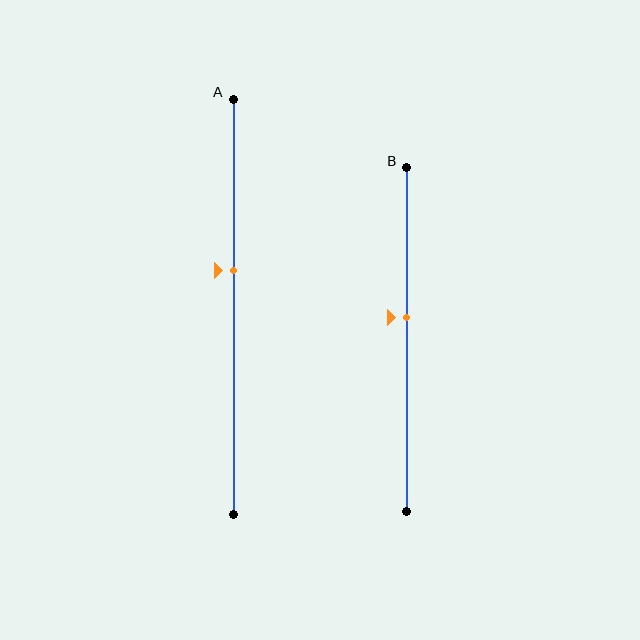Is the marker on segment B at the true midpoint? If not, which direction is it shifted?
No, the marker on segment B is shifted upward by about 6% of the segment length.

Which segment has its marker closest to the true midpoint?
Segment B has its marker closest to the true midpoint.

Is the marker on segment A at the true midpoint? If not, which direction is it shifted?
No, the marker on segment A is shifted upward by about 9% of the segment length.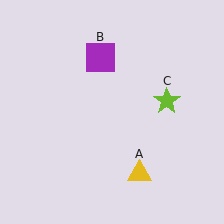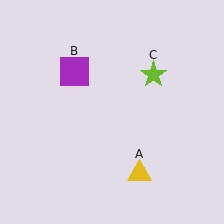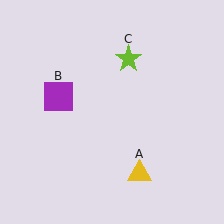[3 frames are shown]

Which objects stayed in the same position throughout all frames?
Yellow triangle (object A) remained stationary.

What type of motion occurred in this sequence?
The purple square (object B), lime star (object C) rotated counterclockwise around the center of the scene.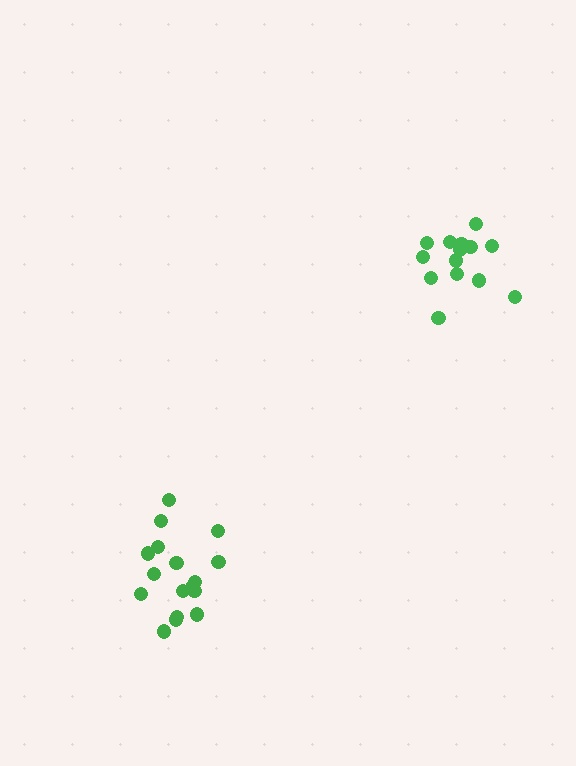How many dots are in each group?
Group 1: 14 dots, Group 2: 17 dots (31 total).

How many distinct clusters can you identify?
There are 2 distinct clusters.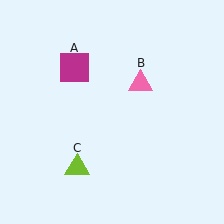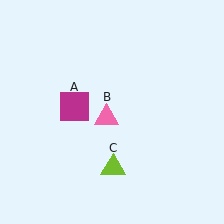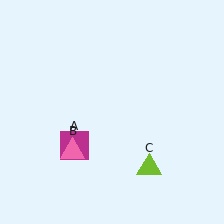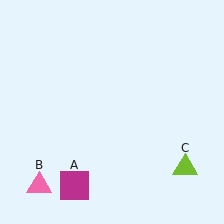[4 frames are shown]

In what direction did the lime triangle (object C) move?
The lime triangle (object C) moved right.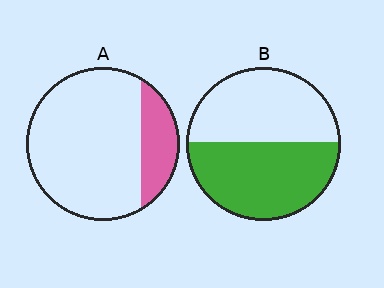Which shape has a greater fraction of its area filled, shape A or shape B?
Shape B.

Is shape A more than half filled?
No.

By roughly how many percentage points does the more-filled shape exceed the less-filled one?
By roughly 30 percentage points (B over A).